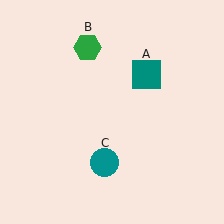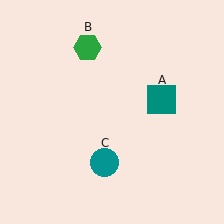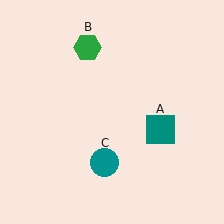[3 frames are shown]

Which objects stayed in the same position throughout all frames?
Green hexagon (object B) and teal circle (object C) remained stationary.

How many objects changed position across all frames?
1 object changed position: teal square (object A).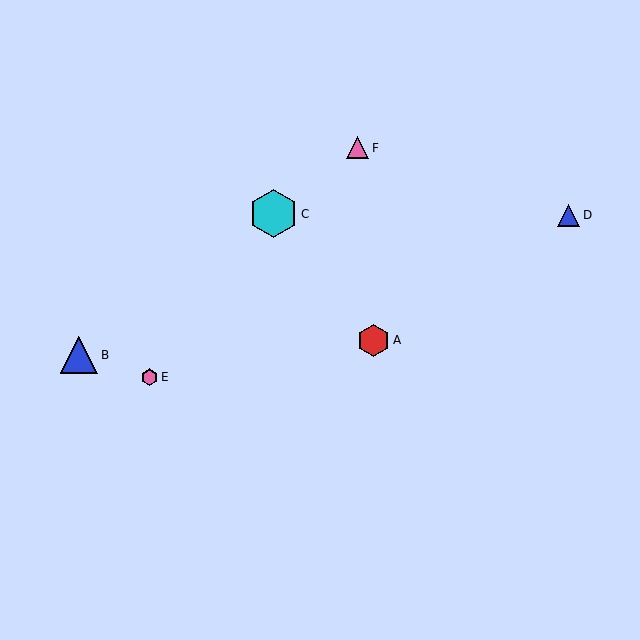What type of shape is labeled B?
Shape B is a blue triangle.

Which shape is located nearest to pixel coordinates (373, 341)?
The red hexagon (labeled A) at (373, 340) is nearest to that location.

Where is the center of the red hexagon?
The center of the red hexagon is at (373, 340).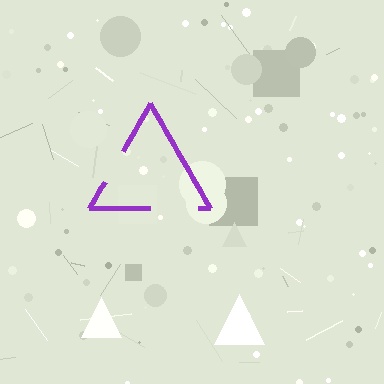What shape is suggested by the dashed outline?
The dashed outline suggests a triangle.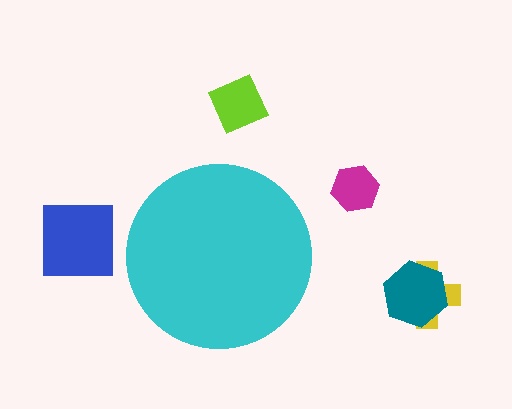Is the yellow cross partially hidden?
No, the yellow cross is fully visible.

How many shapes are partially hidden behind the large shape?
0 shapes are partially hidden.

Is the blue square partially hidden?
No, the blue square is fully visible.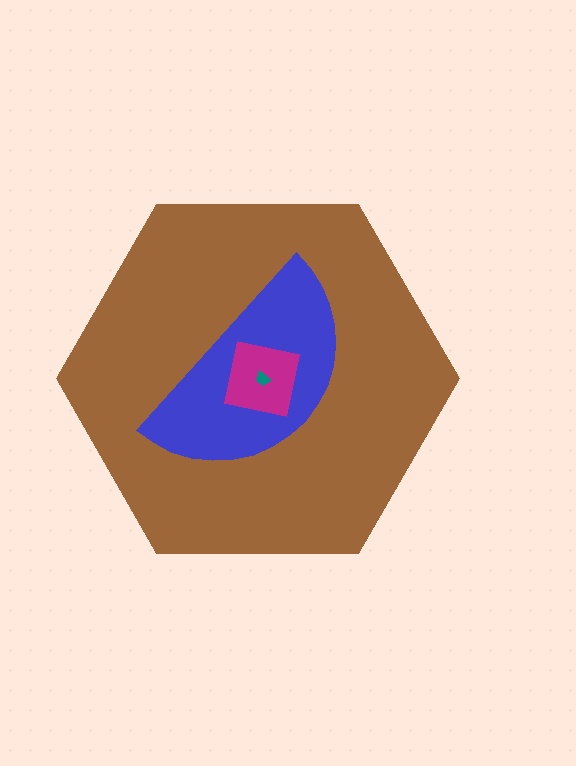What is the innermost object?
The teal trapezoid.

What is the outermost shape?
The brown hexagon.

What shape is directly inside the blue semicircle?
The magenta square.